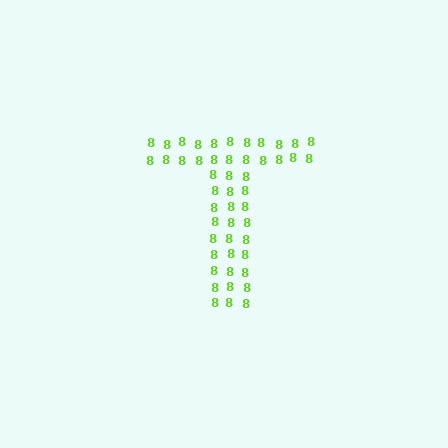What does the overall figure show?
The overall figure shows the letter T.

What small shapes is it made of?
It is made of small digit 8's.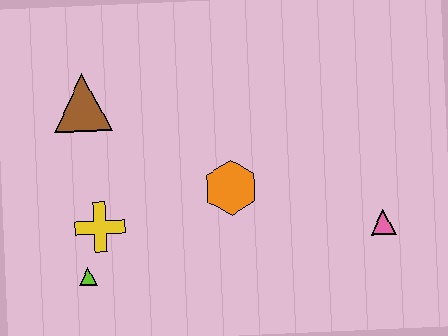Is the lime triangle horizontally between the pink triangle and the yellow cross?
No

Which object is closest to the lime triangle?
The yellow cross is closest to the lime triangle.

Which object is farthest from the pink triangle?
The brown triangle is farthest from the pink triangle.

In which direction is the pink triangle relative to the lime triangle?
The pink triangle is to the right of the lime triangle.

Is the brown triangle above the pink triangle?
Yes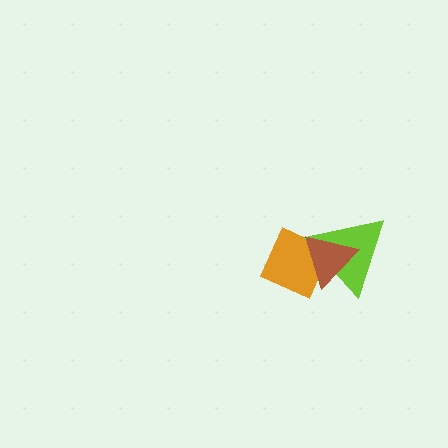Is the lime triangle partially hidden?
Yes, it is partially covered by another shape.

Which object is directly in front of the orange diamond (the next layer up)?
The lime triangle is directly in front of the orange diamond.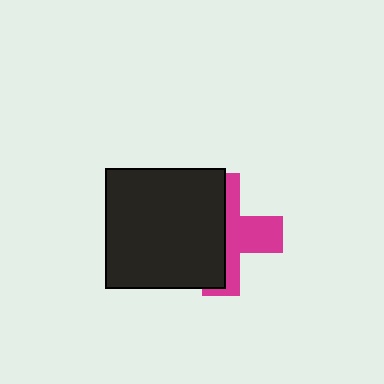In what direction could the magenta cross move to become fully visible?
The magenta cross could move right. That would shift it out from behind the black square entirely.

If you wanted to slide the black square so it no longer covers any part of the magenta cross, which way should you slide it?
Slide it left — that is the most direct way to separate the two shapes.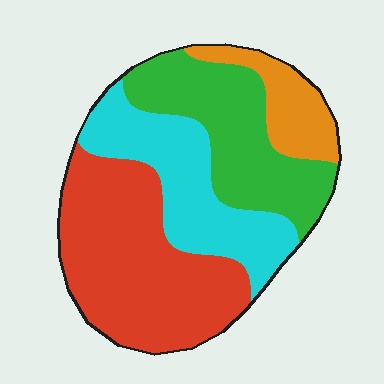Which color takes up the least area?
Orange, at roughly 10%.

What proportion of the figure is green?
Green covers around 25% of the figure.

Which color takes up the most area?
Red, at roughly 40%.